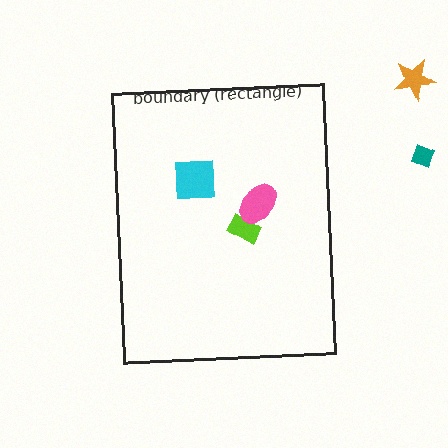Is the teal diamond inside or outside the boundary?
Outside.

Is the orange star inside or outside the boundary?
Outside.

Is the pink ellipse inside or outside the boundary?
Inside.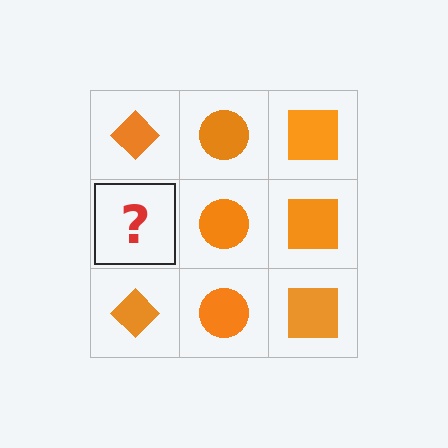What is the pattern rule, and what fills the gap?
The rule is that each column has a consistent shape. The gap should be filled with an orange diamond.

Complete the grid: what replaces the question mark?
The question mark should be replaced with an orange diamond.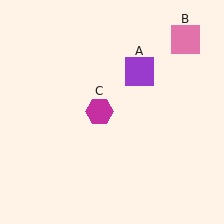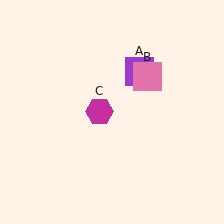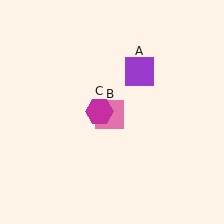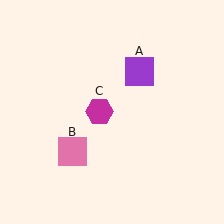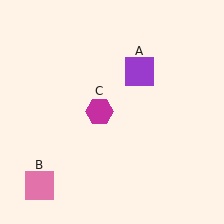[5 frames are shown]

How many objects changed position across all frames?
1 object changed position: pink square (object B).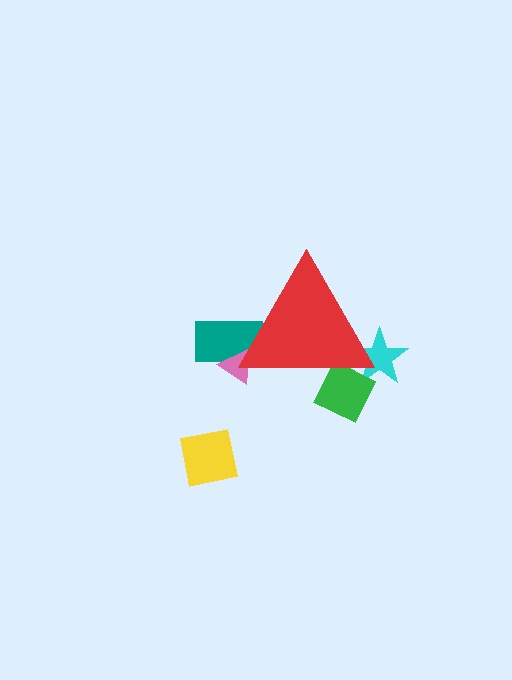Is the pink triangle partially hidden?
Yes, the pink triangle is partially hidden behind the red triangle.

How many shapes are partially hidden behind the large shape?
4 shapes are partially hidden.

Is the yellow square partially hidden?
No, the yellow square is fully visible.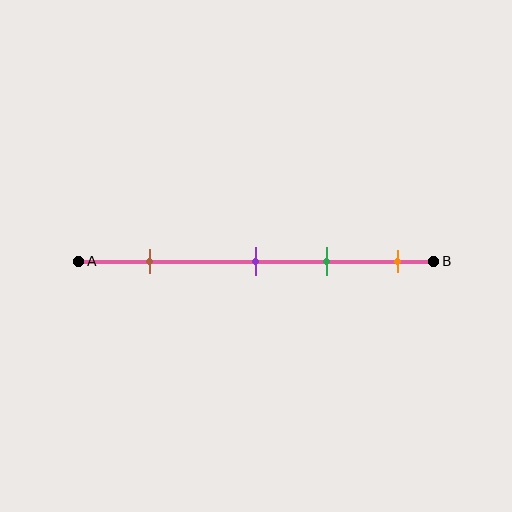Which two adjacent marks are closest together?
The purple and green marks are the closest adjacent pair.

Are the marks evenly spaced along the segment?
No, the marks are not evenly spaced.